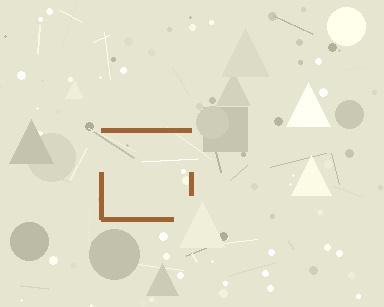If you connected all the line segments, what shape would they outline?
They would outline a square.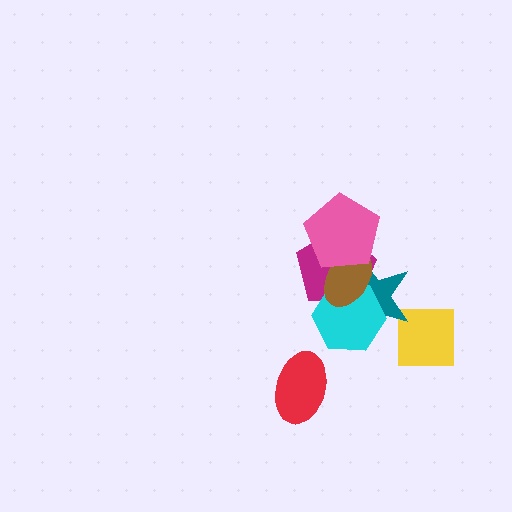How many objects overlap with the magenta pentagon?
4 objects overlap with the magenta pentagon.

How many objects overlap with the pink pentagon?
3 objects overlap with the pink pentagon.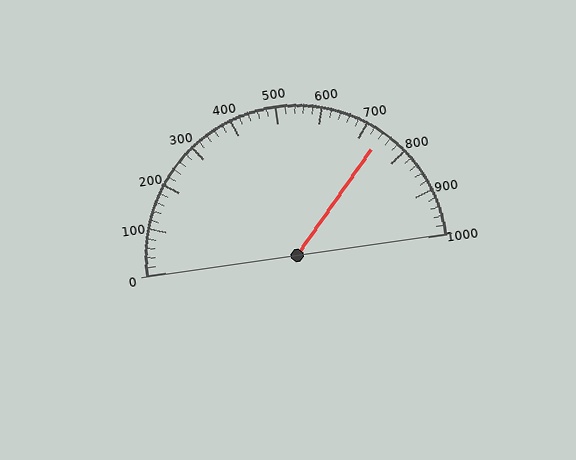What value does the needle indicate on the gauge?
The needle indicates approximately 740.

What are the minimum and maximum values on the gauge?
The gauge ranges from 0 to 1000.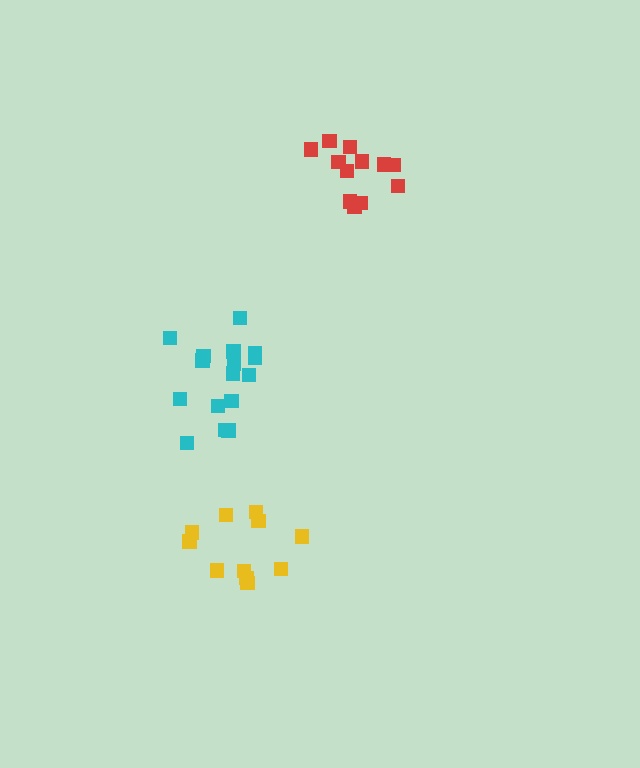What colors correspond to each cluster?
The clusters are colored: cyan, yellow, red.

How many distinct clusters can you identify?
There are 3 distinct clusters.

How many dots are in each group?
Group 1: 16 dots, Group 2: 11 dots, Group 3: 12 dots (39 total).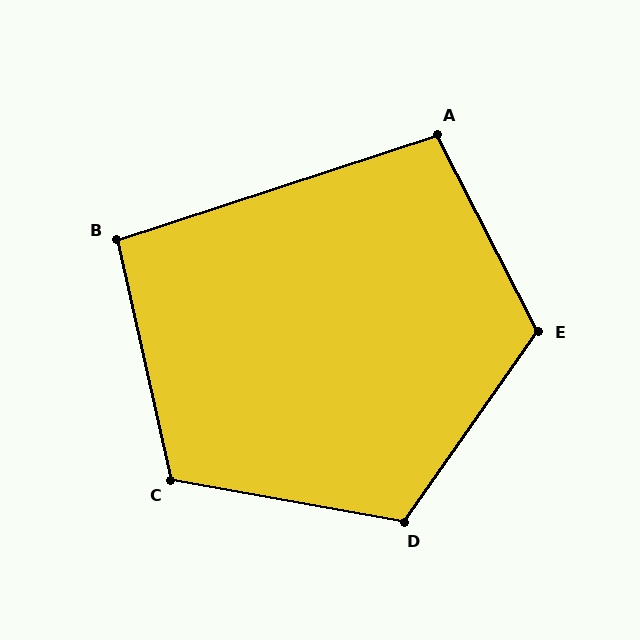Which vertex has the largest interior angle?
E, at approximately 117 degrees.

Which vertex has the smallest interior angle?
B, at approximately 95 degrees.